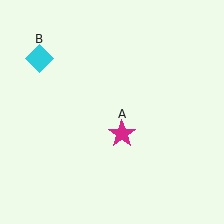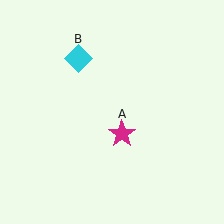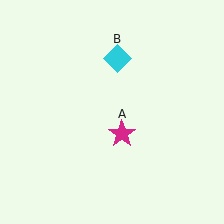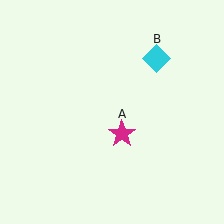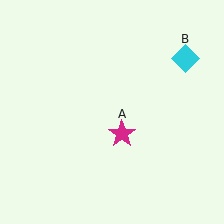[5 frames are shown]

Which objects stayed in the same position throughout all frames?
Magenta star (object A) remained stationary.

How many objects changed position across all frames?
1 object changed position: cyan diamond (object B).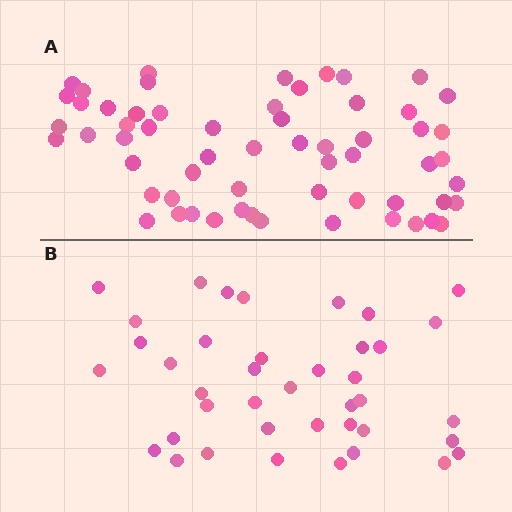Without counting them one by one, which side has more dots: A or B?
Region A (the top region) has more dots.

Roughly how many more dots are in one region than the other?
Region A has approximately 20 more dots than region B.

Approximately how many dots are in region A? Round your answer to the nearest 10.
About 60 dots.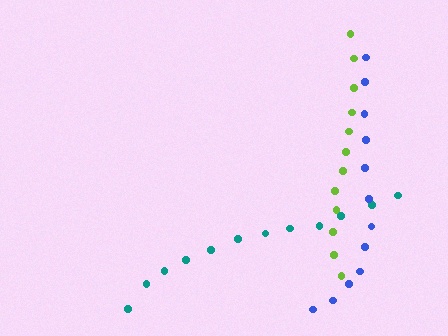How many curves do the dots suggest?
There are 3 distinct paths.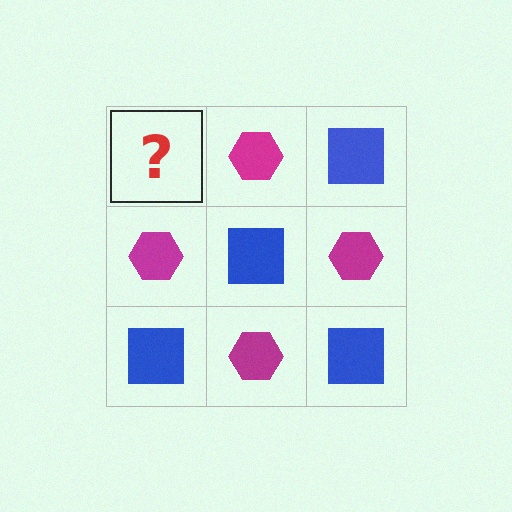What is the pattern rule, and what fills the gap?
The rule is that it alternates blue square and magenta hexagon in a checkerboard pattern. The gap should be filled with a blue square.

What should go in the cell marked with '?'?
The missing cell should contain a blue square.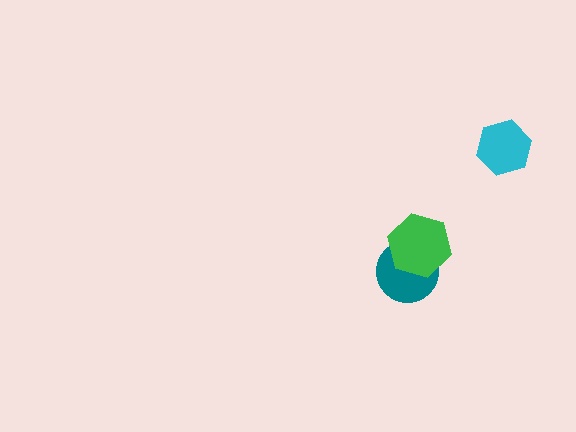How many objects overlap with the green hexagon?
1 object overlaps with the green hexagon.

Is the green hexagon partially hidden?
No, no other shape covers it.